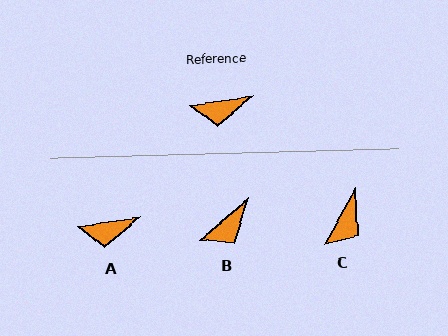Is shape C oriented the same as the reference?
No, it is off by about 53 degrees.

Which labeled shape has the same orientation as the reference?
A.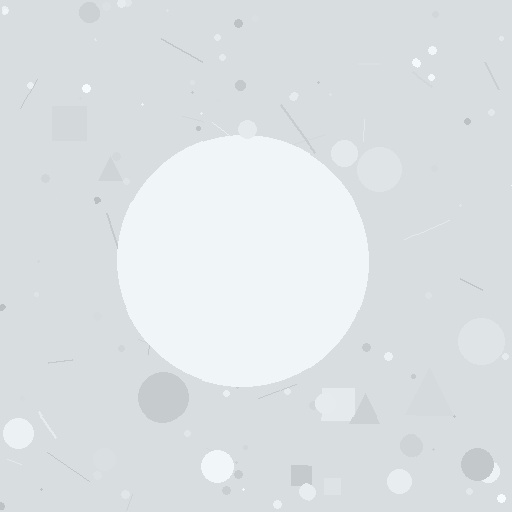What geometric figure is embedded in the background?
A circle is embedded in the background.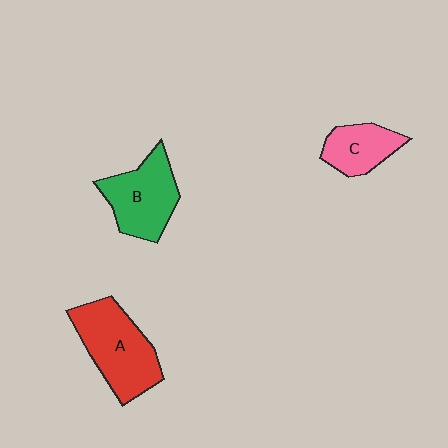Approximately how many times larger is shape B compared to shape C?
Approximately 1.5 times.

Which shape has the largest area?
Shape A (red).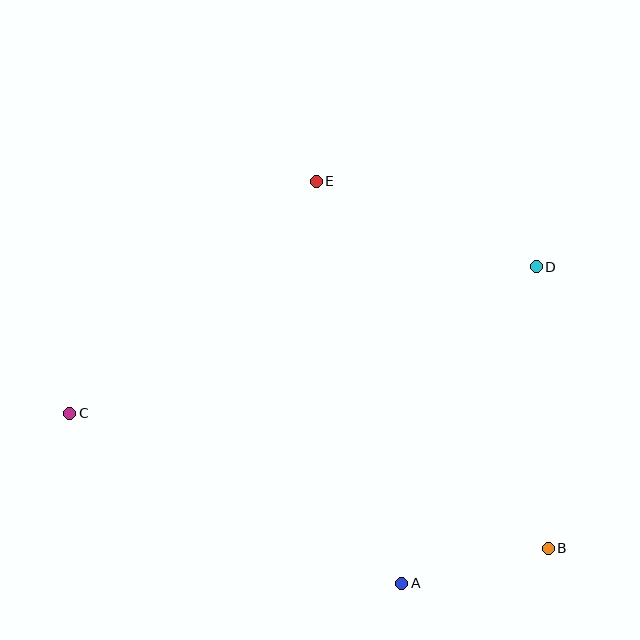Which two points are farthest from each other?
Points B and C are farthest from each other.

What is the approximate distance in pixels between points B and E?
The distance between B and E is approximately 434 pixels.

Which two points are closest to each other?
Points A and B are closest to each other.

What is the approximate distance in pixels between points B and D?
The distance between B and D is approximately 282 pixels.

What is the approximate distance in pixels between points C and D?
The distance between C and D is approximately 489 pixels.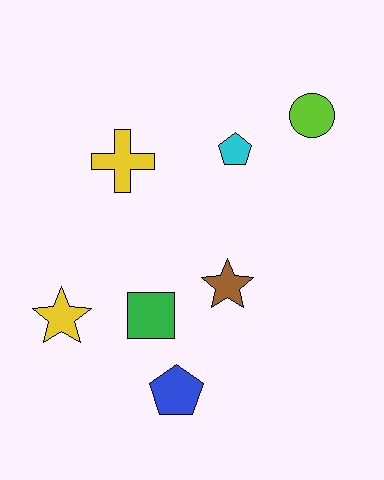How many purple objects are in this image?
There are no purple objects.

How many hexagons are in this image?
There are no hexagons.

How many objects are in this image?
There are 7 objects.